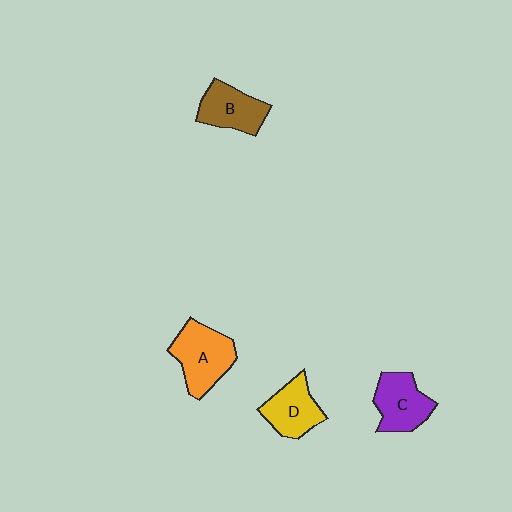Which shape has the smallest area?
Shape D (yellow).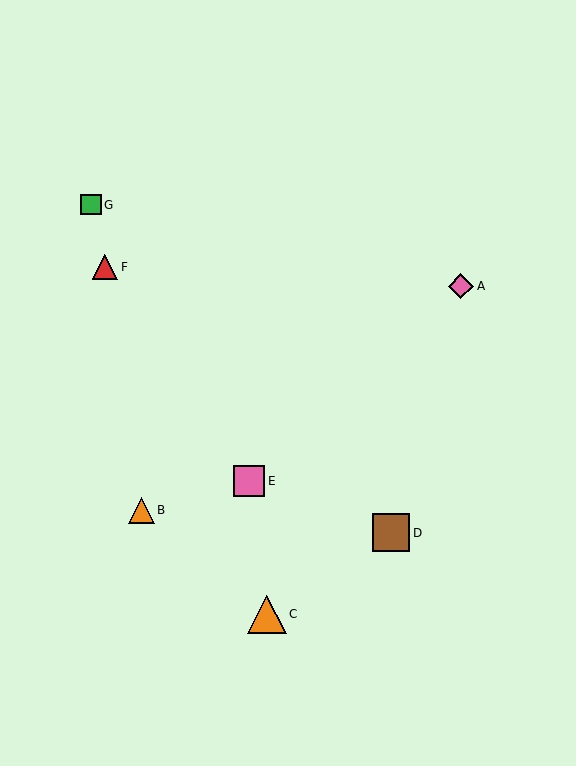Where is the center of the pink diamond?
The center of the pink diamond is at (461, 286).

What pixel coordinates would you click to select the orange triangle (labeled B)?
Click at (142, 510) to select the orange triangle B.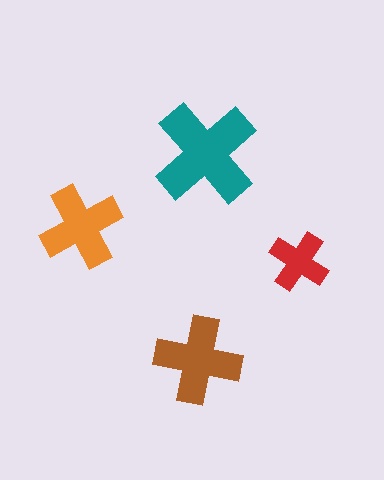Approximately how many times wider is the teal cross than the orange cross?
About 1.5 times wider.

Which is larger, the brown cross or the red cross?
The brown one.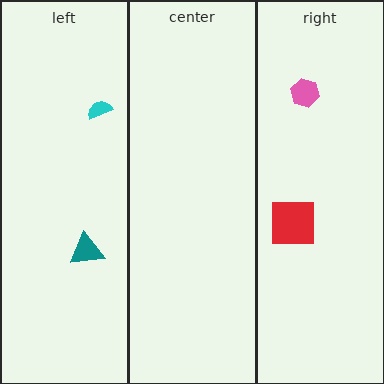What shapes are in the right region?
The pink hexagon, the red square.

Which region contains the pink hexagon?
The right region.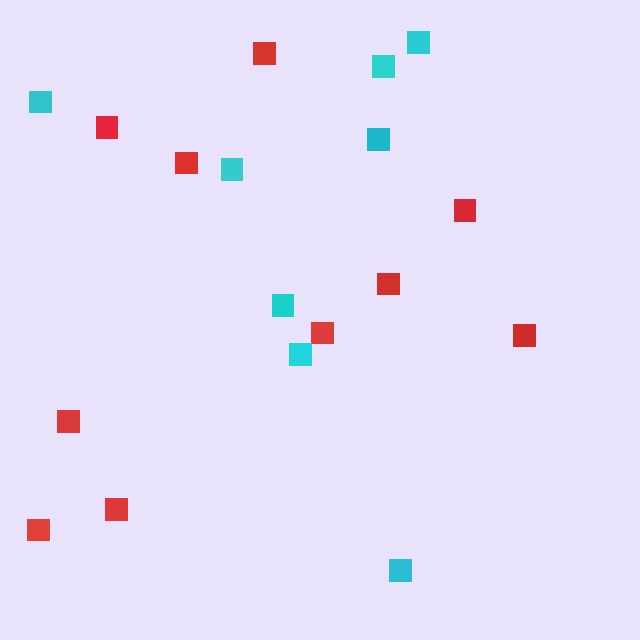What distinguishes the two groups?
There are 2 groups: one group of red squares (10) and one group of cyan squares (8).